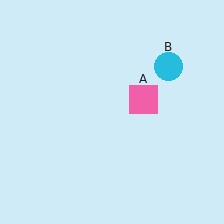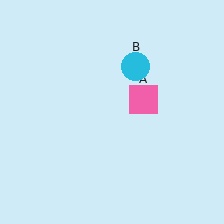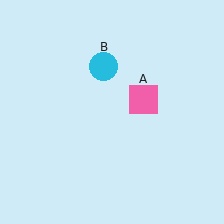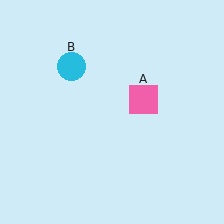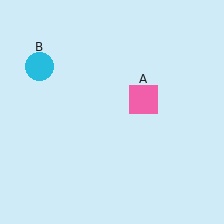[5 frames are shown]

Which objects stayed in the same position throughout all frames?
Pink square (object A) remained stationary.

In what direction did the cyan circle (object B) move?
The cyan circle (object B) moved left.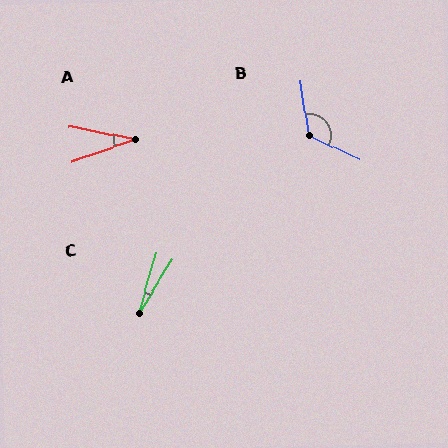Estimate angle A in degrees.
Approximately 31 degrees.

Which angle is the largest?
B, at approximately 124 degrees.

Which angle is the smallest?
C, at approximately 16 degrees.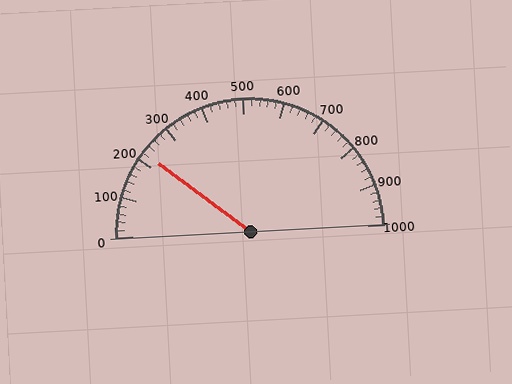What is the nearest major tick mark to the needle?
The nearest major tick mark is 200.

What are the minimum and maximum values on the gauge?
The gauge ranges from 0 to 1000.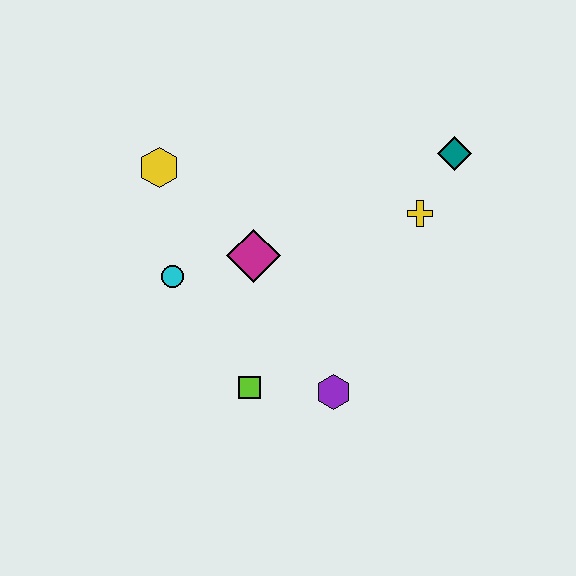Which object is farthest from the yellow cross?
The yellow hexagon is farthest from the yellow cross.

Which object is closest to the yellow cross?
The teal diamond is closest to the yellow cross.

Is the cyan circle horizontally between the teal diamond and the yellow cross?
No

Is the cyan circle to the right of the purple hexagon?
No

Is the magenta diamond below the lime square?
No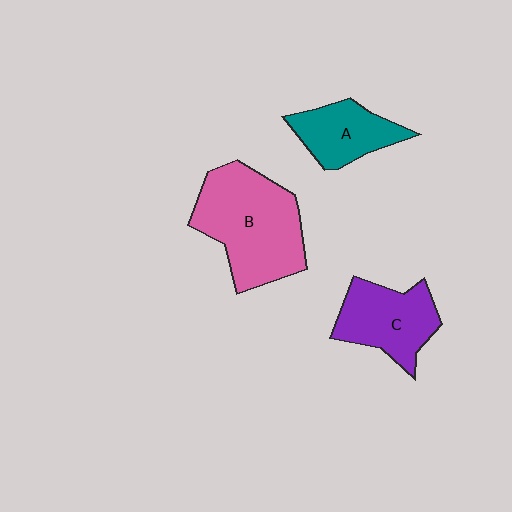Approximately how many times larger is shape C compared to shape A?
Approximately 1.3 times.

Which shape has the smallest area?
Shape A (teal).